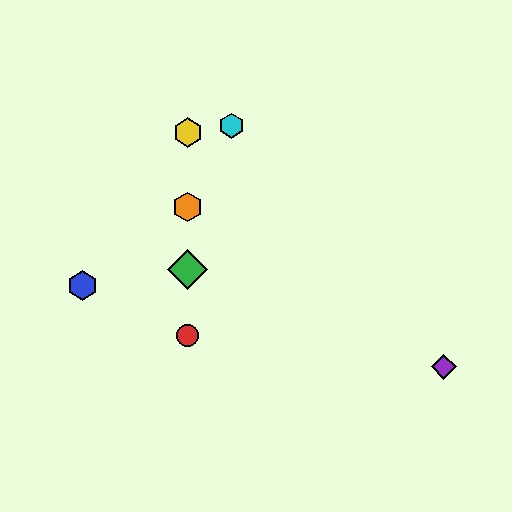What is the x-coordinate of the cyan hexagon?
The cyan hexagon is at x≈231.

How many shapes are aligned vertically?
4 shapes (the red circle, the green diamond, the yellow hexagon, the orange hexagon) are aligned vertically.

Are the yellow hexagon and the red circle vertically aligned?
Yes, both are at x≈188.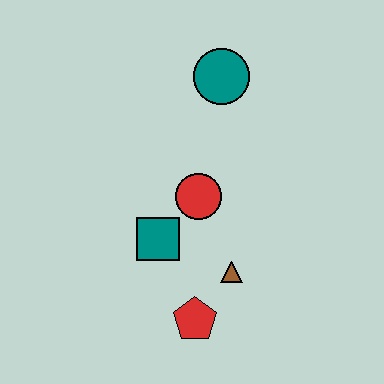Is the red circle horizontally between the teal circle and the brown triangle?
No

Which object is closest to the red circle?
The teal square is closest to the red circle.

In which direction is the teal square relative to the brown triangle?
The teal square is to the left of the brown triangle.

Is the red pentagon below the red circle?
Yes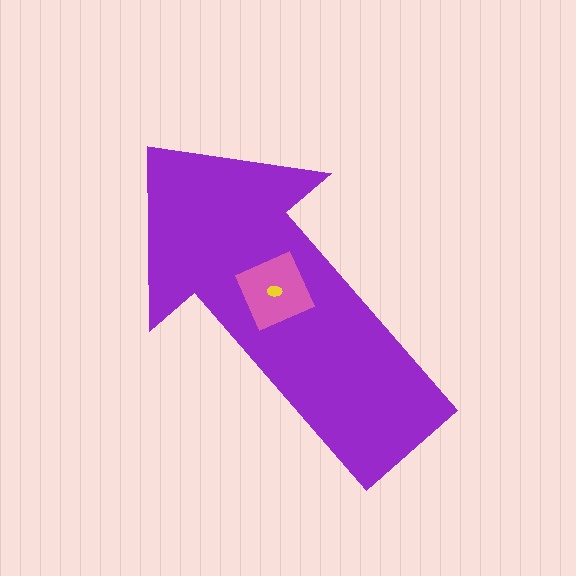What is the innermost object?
The yellow ellipse.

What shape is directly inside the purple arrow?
The pink square.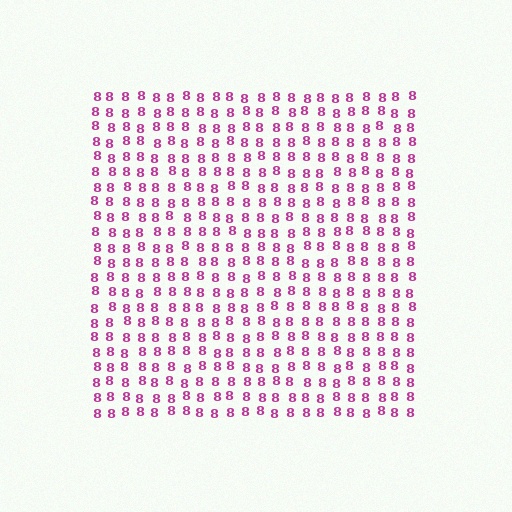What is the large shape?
The large shape is a square.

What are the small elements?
The small elements are digit 8's.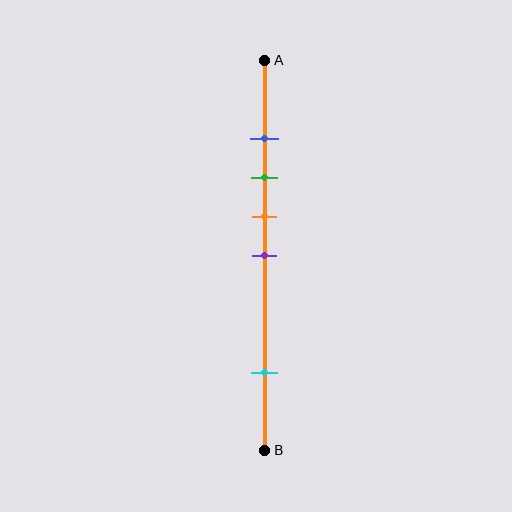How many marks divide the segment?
There are 5 marks dividing the segment.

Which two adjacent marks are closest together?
The blue and green marks are the closest adjacent pair.